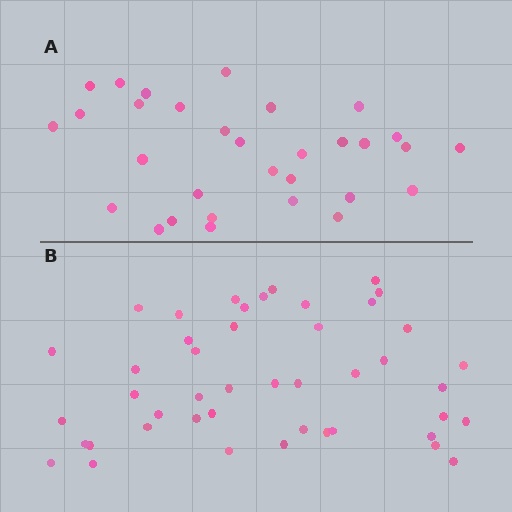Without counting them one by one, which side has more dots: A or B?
Region B (the bottom region) has more dots.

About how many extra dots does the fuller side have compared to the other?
Region B has approximately 15 more dots than region A.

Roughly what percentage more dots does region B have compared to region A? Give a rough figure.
About 45% more.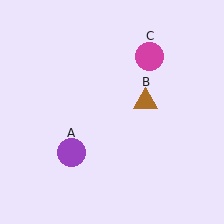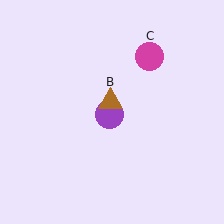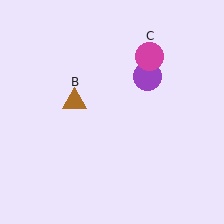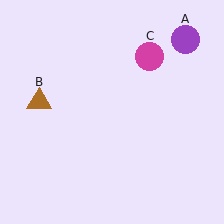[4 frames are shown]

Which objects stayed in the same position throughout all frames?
Magenta circle (object C) remained stationary.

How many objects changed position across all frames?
2 objects changed position: purple circle (object A), brown triangle (object B).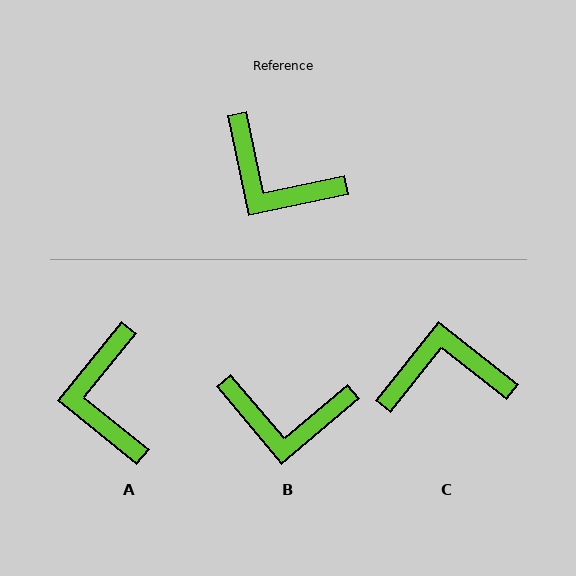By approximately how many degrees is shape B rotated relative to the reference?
Approximately 28 degrees counter-clockwise.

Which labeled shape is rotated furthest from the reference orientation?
C, about 140 degrees away.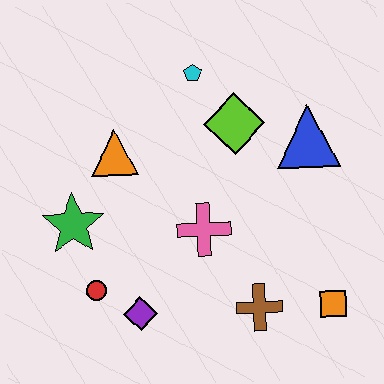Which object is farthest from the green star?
The orange square is farthest from the green star.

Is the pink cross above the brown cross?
Yes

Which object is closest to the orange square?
The brown cross is closest to the orange square.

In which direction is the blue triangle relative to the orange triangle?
The blue triangle is to the right of the orange triangle.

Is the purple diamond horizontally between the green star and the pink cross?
Yes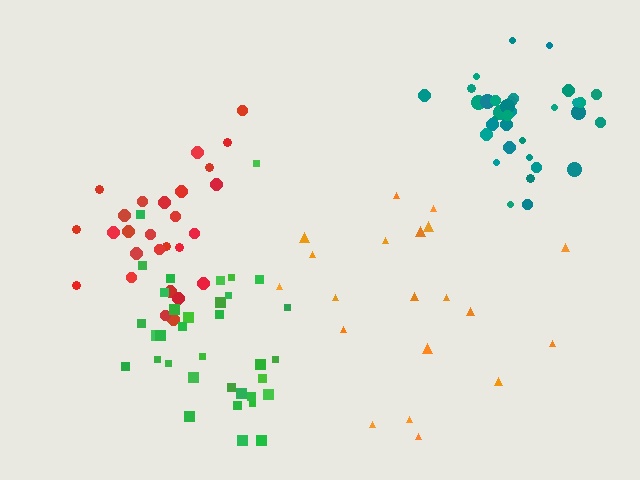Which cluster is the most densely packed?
Teal.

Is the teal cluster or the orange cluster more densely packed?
Teal.